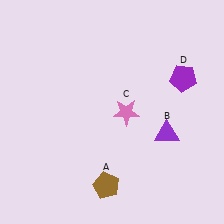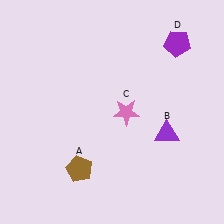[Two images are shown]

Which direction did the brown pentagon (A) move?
The brown pentagon (A) moved left.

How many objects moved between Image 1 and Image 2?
2 objects moved between the two images.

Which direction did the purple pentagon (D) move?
The purple pentagon (D) moved up.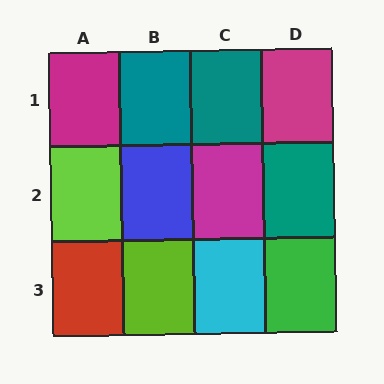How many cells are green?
1 cell is green.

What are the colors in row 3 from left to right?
Red, lime, cyan, green.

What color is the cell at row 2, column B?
Blue.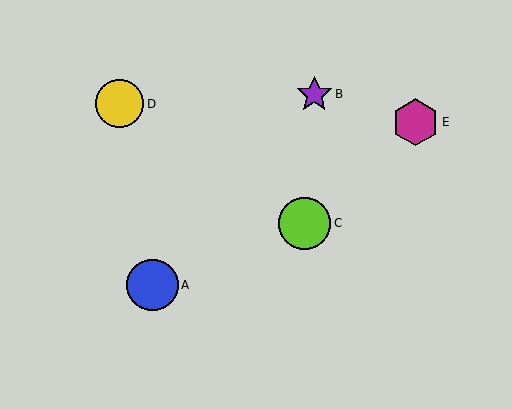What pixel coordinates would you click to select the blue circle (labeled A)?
Click at (152, 285) to select the blue circle A.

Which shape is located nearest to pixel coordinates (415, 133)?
The magenta hexagon (labeled E) at (415, 122) is nearest to that location.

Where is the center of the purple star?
The center of the purple star is at (314, 95).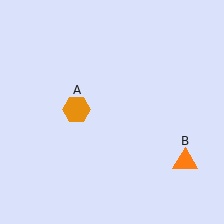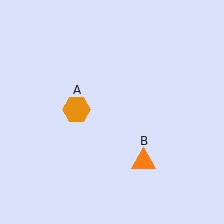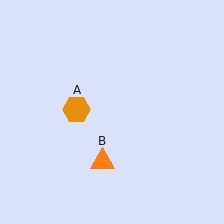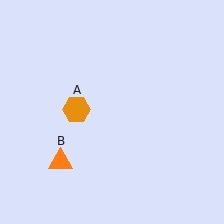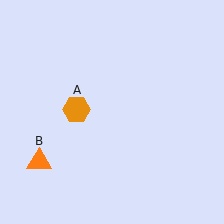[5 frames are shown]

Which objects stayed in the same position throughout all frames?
Orange hexagon (object A) remained stationary.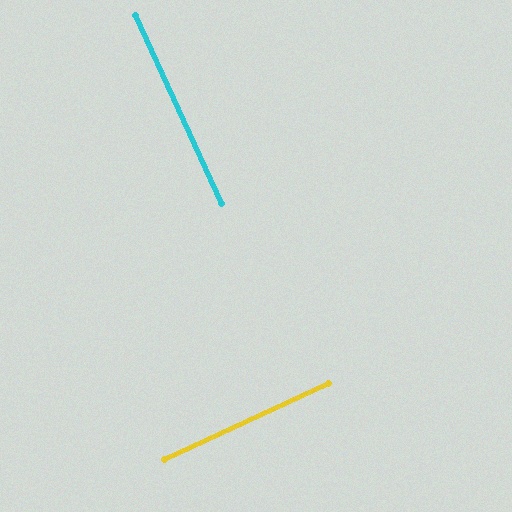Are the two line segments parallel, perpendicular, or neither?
Perpendicular — they meet at approximately 90°.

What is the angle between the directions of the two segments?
Approximately 90 degrees.